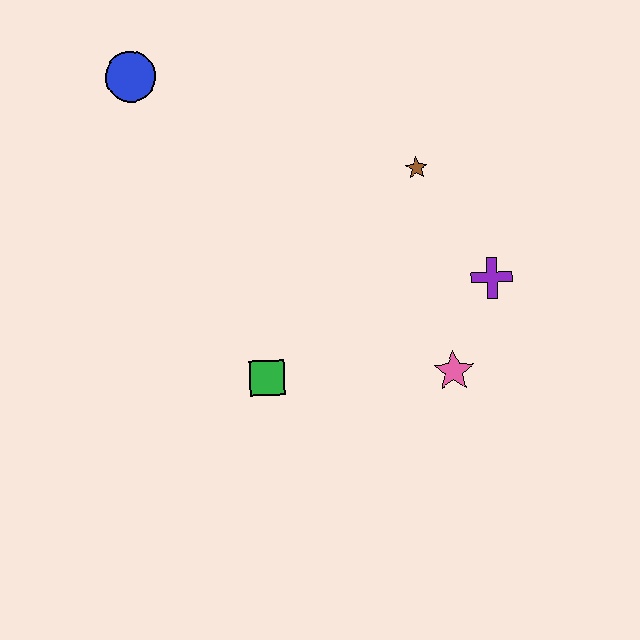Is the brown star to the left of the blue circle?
No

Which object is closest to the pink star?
The purple cross is closest to the pink star.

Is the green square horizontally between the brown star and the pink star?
No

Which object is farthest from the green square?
The blue circle is farthest from the green square.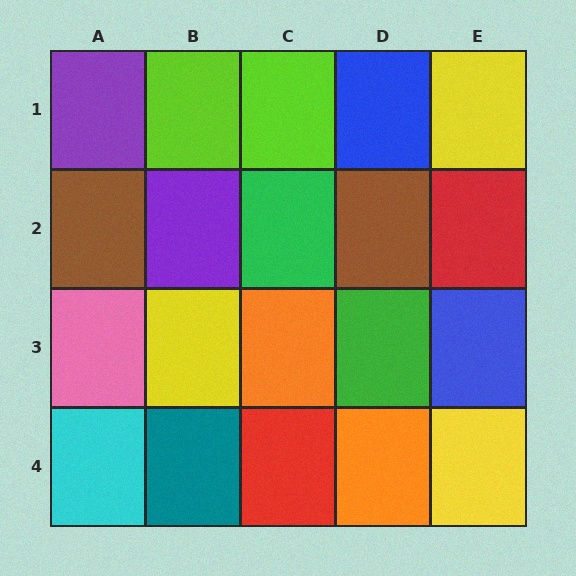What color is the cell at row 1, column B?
Lime.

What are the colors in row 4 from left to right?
Cyan, teal, red, orange, yellow.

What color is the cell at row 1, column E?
Yellow.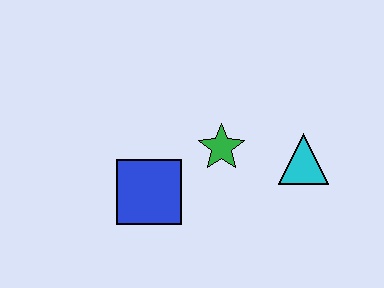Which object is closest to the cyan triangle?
The green star is closest to the cyan triangle.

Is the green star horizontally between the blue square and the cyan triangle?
Yes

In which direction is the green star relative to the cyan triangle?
The green star is to the left of the cyan triangle.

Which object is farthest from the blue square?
The cyan triangle is farthest from the blue square.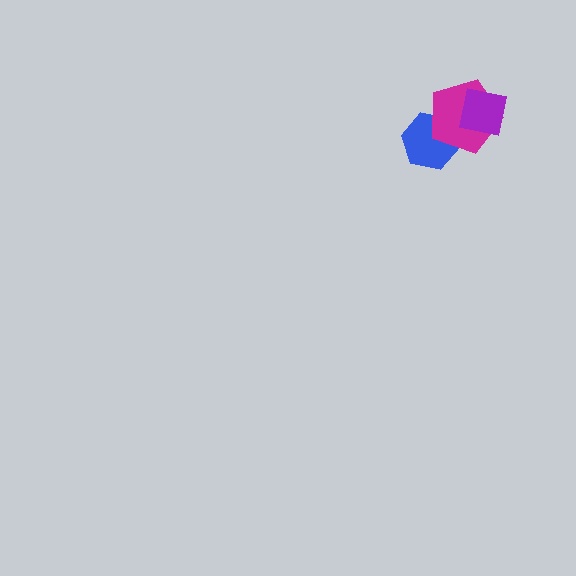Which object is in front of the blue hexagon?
The magenta pentagon is in front of the blue hexagon.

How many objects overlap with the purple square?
1 object overlaps with the purple square.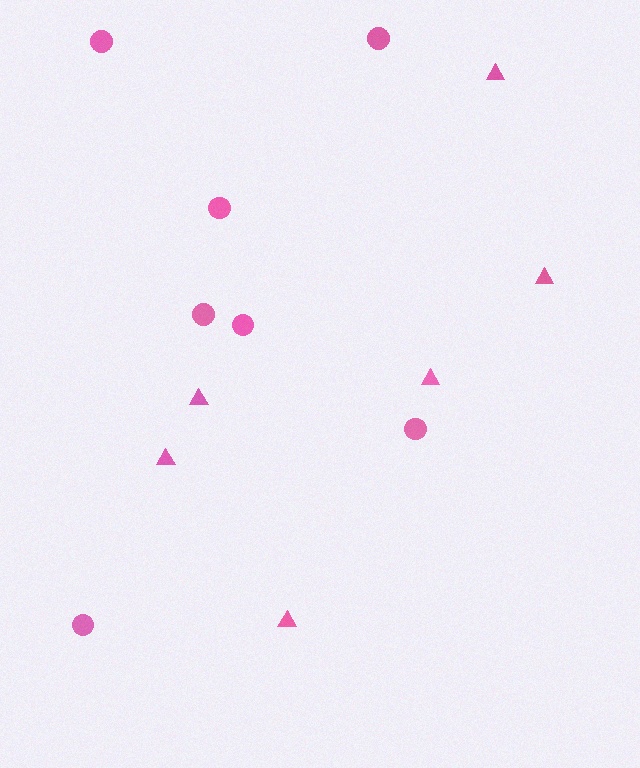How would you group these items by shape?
There are 2 groups: one group of circles (7) and one group of triangles (6).